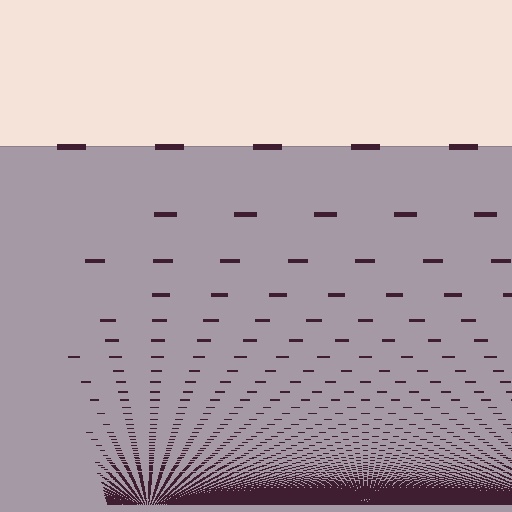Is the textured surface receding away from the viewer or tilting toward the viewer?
The surface appears to tilt toward the viewer. Texture elements get larger and sparser toward the top.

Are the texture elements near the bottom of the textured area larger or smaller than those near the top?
Smaller. The gradient is inverted — elements near the bottom are smaller and denser.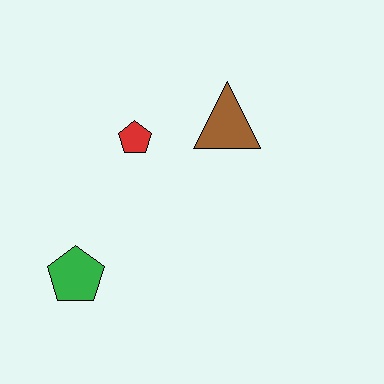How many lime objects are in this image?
There are no lime objects.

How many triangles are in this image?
There is 1 triangle.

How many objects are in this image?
There are 3 objects.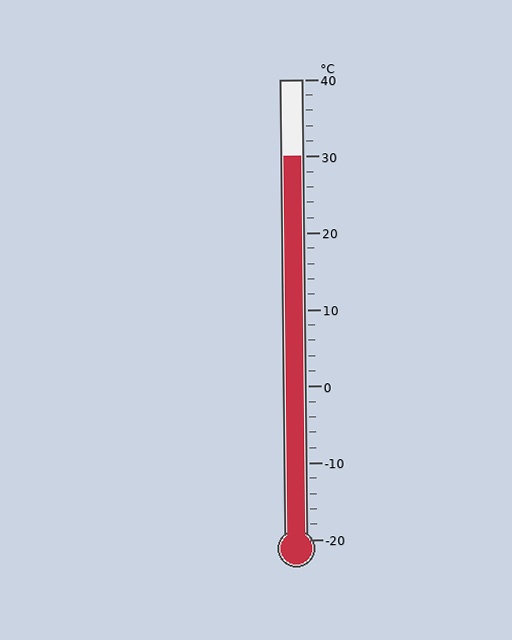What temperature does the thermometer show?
The thermometer shows approximately 30°C.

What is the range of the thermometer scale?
The thermometer scale ranges from -20°C to 40°C.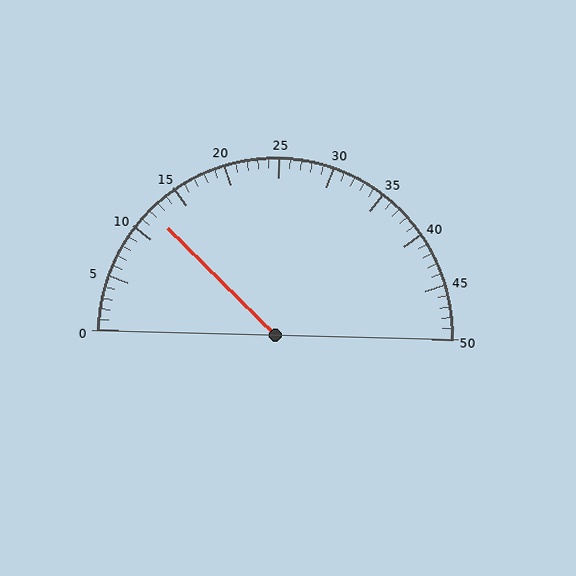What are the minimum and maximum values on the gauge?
The gauge ranges from 0 to 50.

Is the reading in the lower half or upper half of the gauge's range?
The reading is in the lower half of the range (0 to 50).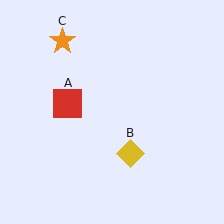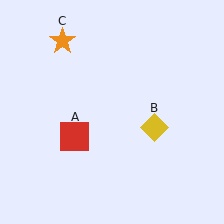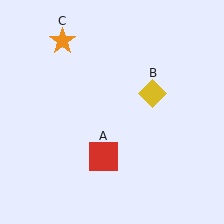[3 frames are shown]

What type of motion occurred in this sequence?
The red square (object A), yellow diamond (object B) rotated counterclockwise around the center of the scene.